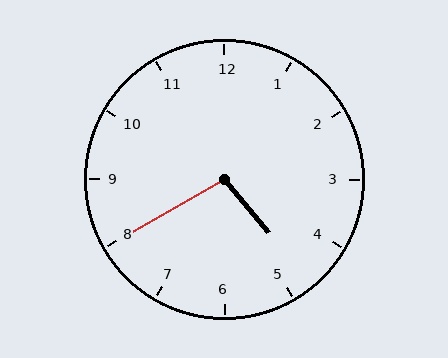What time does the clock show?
4:40.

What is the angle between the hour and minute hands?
Approximately 100 degrees.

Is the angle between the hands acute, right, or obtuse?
It is obtuse.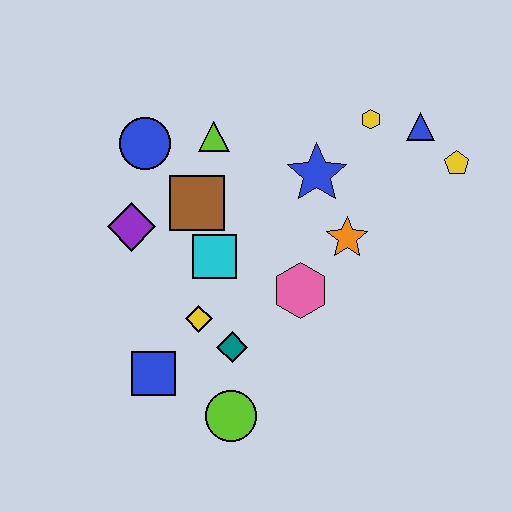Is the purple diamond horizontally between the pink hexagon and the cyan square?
No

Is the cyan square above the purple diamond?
No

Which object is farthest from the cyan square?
The yellow pentagon is farthest from the cyan square.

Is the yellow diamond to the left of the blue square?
No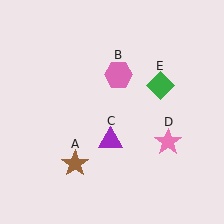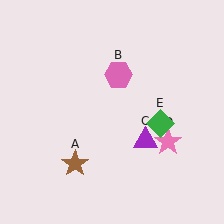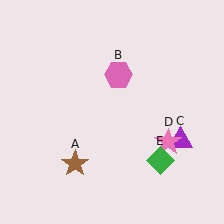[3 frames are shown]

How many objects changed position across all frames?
2 objects changed position: purple triangle (object C), green diamond (object E).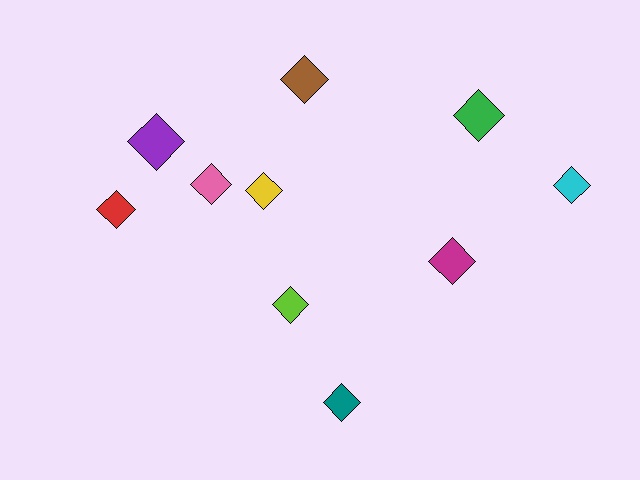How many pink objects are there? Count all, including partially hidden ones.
There is 1 pink object.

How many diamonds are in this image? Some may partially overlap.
There are 10 diamonds.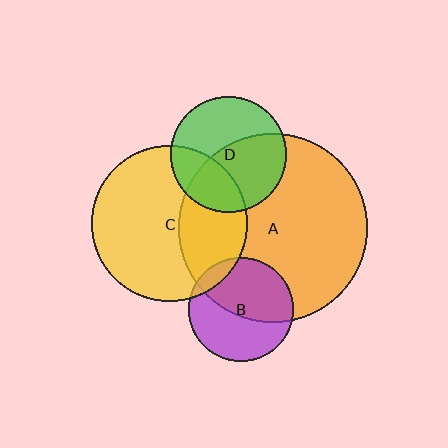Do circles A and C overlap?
Yes.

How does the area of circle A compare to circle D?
Approximately 2.7 times.